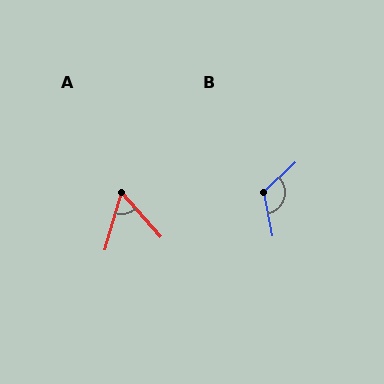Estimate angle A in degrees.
Approximately 57 degrees.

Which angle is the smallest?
A, at approximately 57 degrees.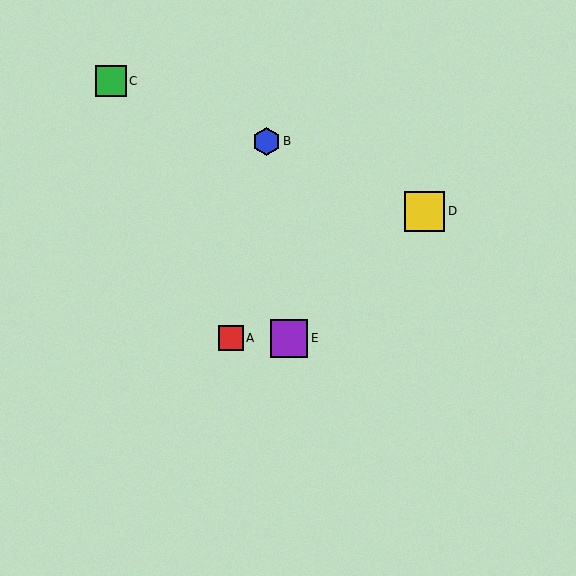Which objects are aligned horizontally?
Objects A, E are aligned horizontally.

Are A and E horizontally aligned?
Yes, both are at y≈338.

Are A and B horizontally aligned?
No, A is at y≈338 and B is at y≈141.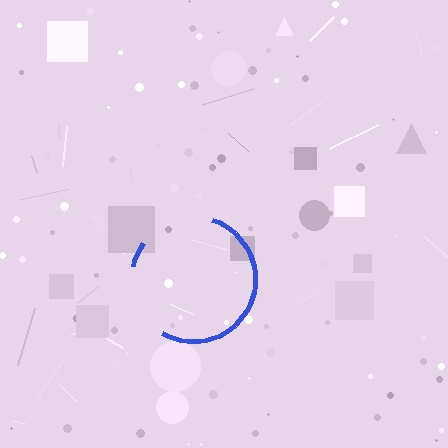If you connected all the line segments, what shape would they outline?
They would outline a circle.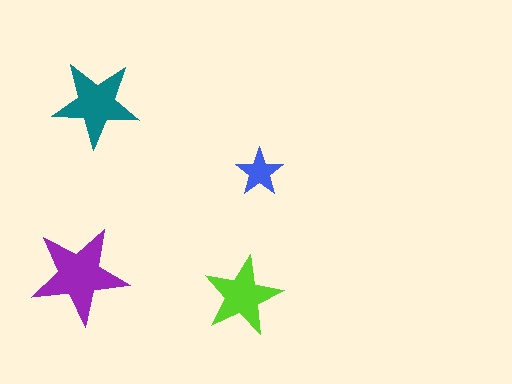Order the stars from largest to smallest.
the purple one, the teal one, the lime one, the blue one.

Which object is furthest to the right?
The blue star is rightmost.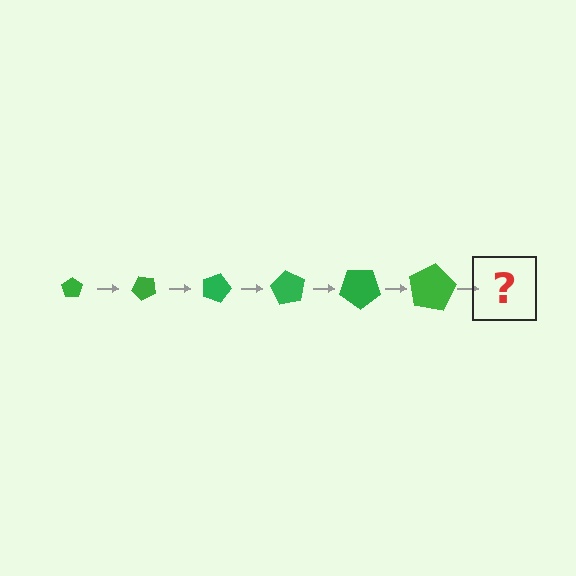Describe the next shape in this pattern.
It should be a pentagon, larger than the previous one and rotated 270 degrees from the start.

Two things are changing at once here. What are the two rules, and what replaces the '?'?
The two rules are that the pentagon grows larger each step and it rotates 45 degrees each step. The '?' should be a pentagon, larger than the previous one and rotated 270 degrees from the start.